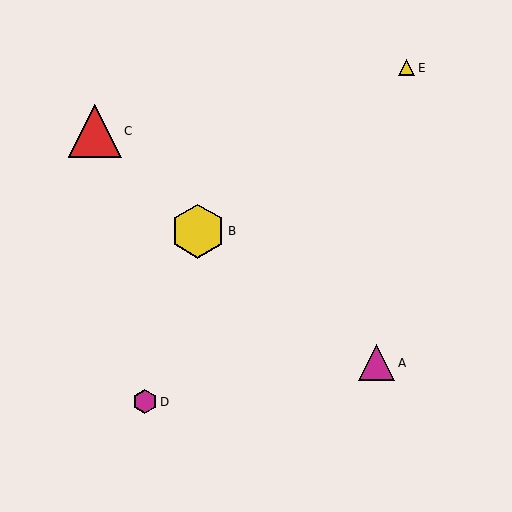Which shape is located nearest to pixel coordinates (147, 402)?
The magenta hexagon (labeled D) at (145, 402) is nearest to that location.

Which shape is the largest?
The yellow hexagon (labeled B) is the largest.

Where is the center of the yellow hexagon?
The center of the yellow hexagon is at (198, 231).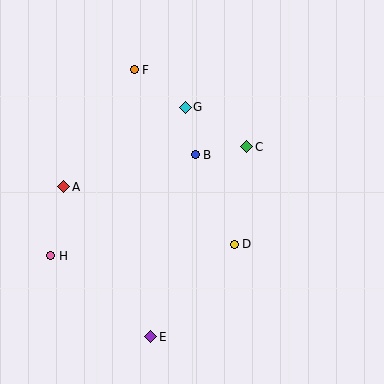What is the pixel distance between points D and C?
The distance between D and C is 99 pixels.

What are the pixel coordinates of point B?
Point B is at (195, 155).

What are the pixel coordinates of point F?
Point F is at (134, 70).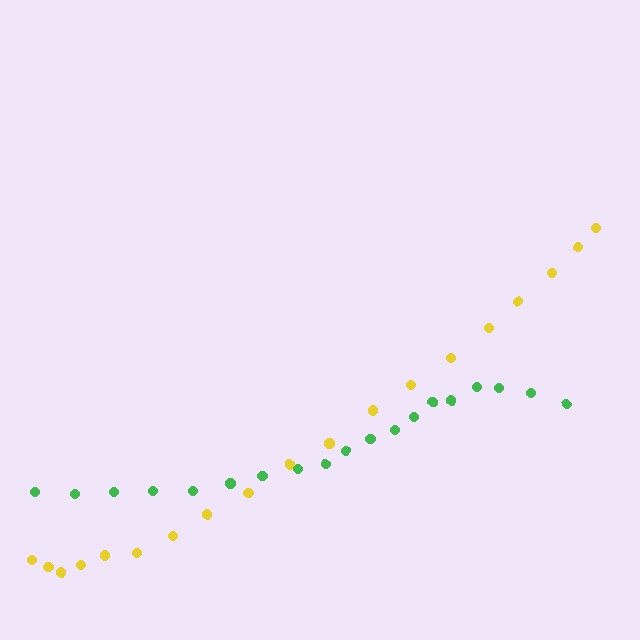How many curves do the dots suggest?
There are 2 distinct paths.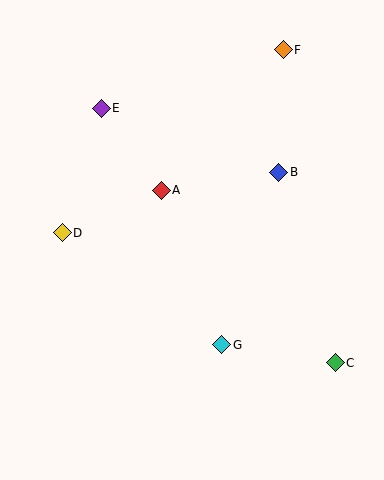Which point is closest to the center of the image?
Point A at (161, 190) is closest to the center.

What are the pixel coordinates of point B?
Point B is at (279, 172).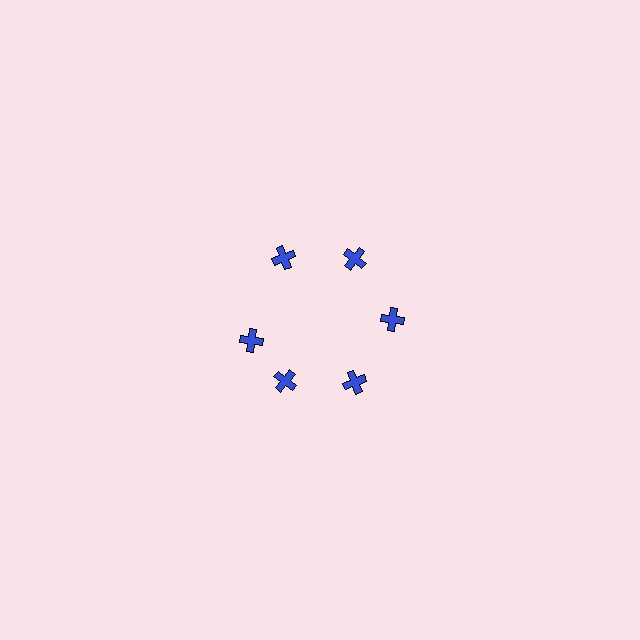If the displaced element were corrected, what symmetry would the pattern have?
It would have 6-fold rotational symmetry — the pattern would map onto itself every 60 degrees.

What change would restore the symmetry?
The symmetry would be restored by rotating it back into even spacing with its neighbors so that all 6 crosses sit at equal angles and equal distance from the center.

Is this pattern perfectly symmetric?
No. The 6 blue crosses are arranged in a ring, but one element near the 9 o'clock position is rotated out of alignment along the ring, breaking the 6-fold rotational symmetry.